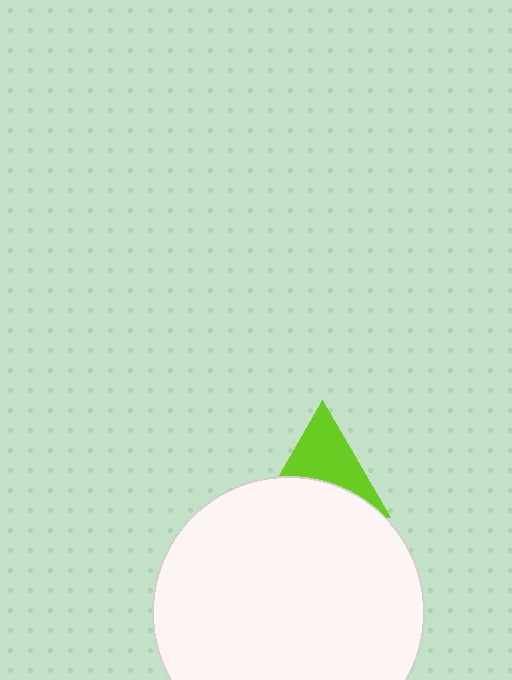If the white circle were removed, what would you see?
You would see the complete lime triangle.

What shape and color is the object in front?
The object in front is a white circle.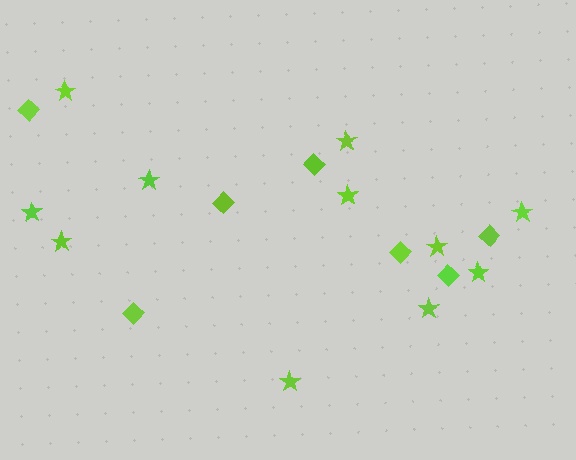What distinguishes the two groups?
There are 2 groups: one group of diamonds (7) and one group of stars (11).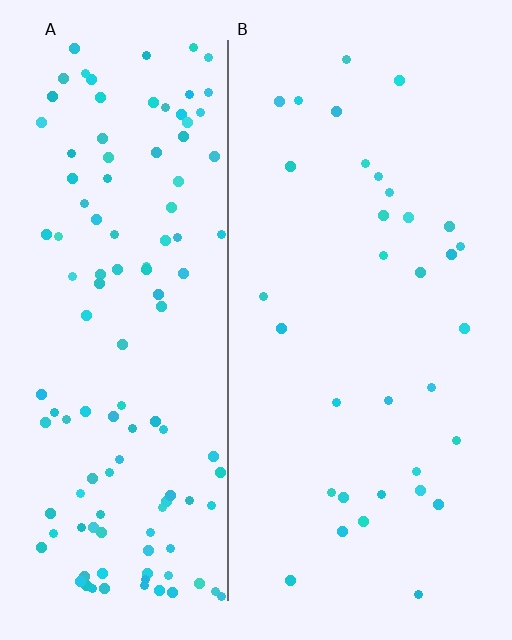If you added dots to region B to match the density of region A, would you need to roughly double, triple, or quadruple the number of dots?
Approximately quadruple.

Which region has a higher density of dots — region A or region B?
A (the left).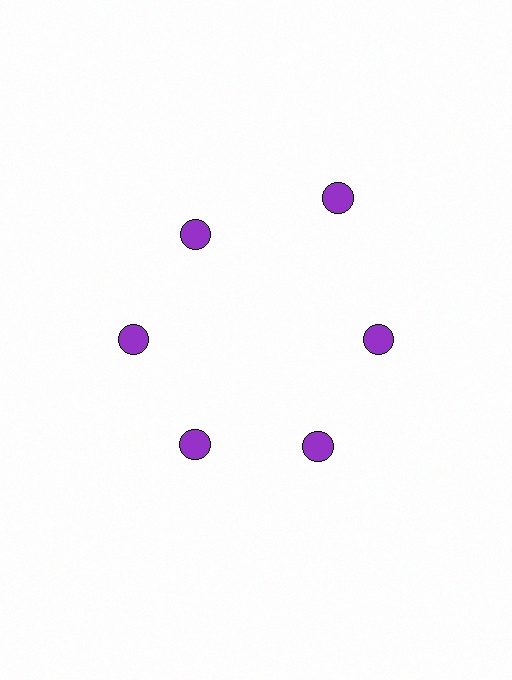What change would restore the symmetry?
The symmetry would be restored by moving it inward, back onto the ring so that all 6 circles sit at equal angles and equal distance from the center.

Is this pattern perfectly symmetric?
No. The 6 purple circles are arranged in a ring, but one element near the 1 o'clock position is pushed outward from the center, breaking the 6-fold rotational symmetry.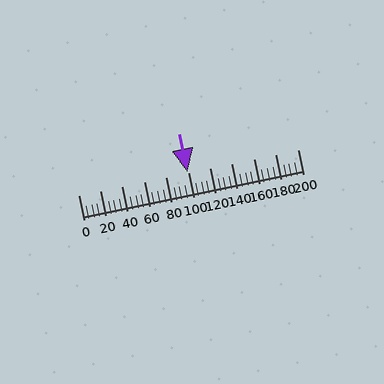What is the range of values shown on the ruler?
The ruler shows values from 0 to 200.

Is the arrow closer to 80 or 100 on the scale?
The arrow is closer to 100.